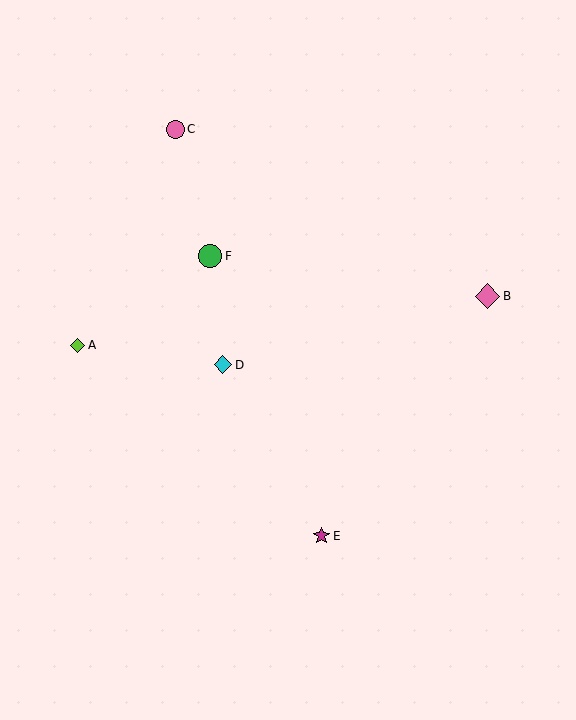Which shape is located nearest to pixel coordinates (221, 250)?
The green circle (labeled F) at (210, 256) is nearest to that location.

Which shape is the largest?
The pink diamond (labeled B) is the largest.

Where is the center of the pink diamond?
The center of the pink diamond is at (488, 296).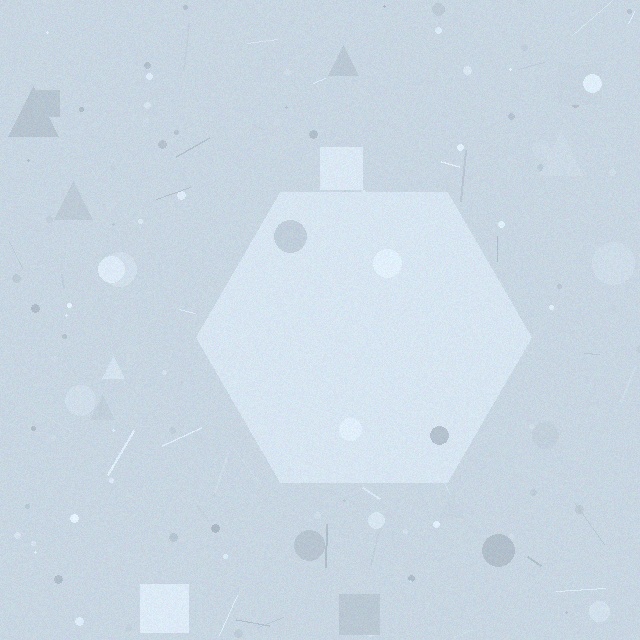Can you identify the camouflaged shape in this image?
The camouflaged shape is a hexagon.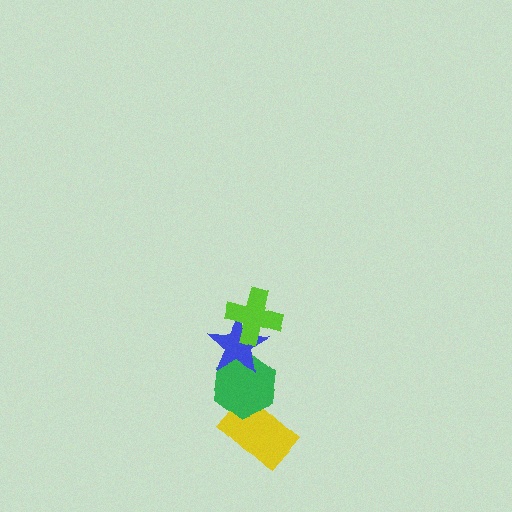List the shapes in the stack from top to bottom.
From top to bottom: the lime cross, the blue star, the green hexagon, the yellow rectangle.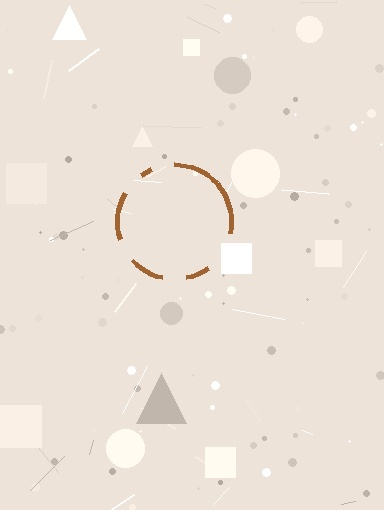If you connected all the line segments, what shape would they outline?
They would outline a circle.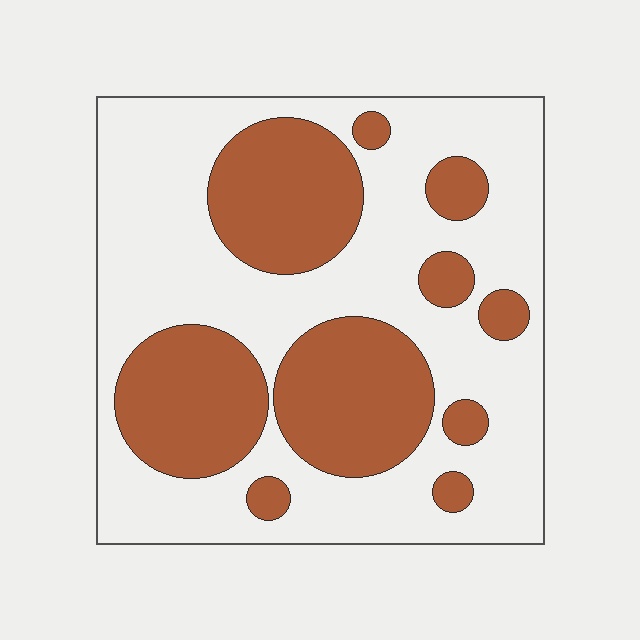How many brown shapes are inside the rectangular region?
10.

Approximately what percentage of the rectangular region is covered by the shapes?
Approximately 35%.